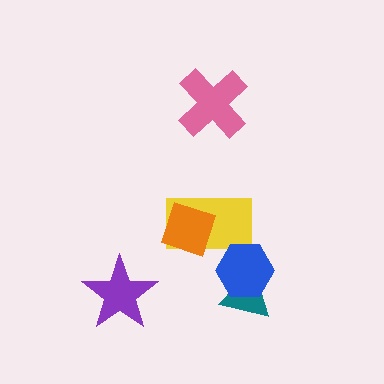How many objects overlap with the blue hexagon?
2 objects overlap with the blue hexagon.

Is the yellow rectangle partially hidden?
Yes, it is partially covered by another shape.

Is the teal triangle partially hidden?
Yes, it is partially covered by another shape.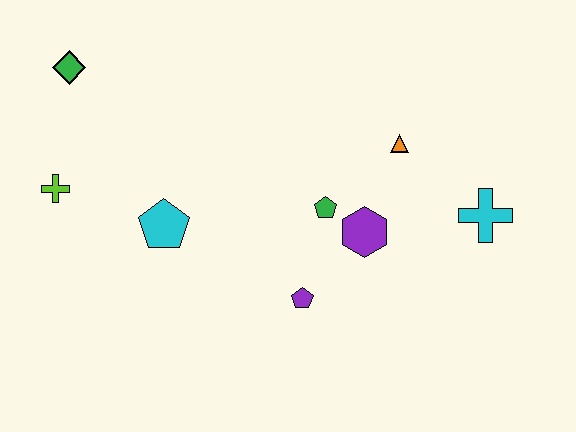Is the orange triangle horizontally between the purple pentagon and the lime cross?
No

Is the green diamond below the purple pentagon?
No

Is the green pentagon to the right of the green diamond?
Yes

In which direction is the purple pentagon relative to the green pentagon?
The purple pentagon is below the green pentagon.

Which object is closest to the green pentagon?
The purple hexagon is closest to the green pentagon.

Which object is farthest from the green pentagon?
The green diamond is farthest from the green pentagon.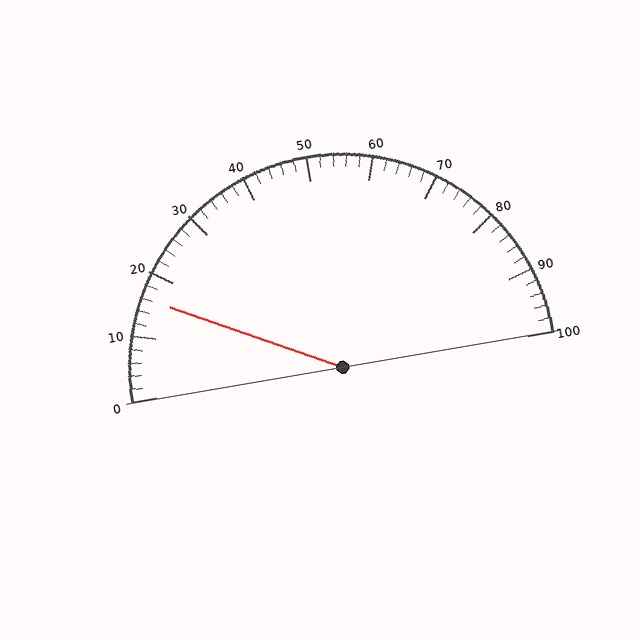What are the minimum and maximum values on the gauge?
The gauge ranges from 0 to 100.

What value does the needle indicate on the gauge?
The needle indicates approximately 16.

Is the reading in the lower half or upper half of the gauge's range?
The reading is in the lower half of the range (0 to 100).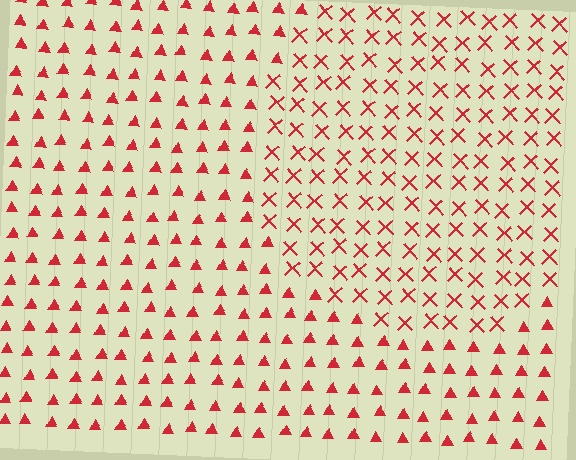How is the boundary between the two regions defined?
The boundary is defined by a change in element shape: X marks inside vs. triangles outside. All elements share the same color and spacing.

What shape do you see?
I see a circle.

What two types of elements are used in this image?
The image uses X marks inside the circle region and triangles outside it.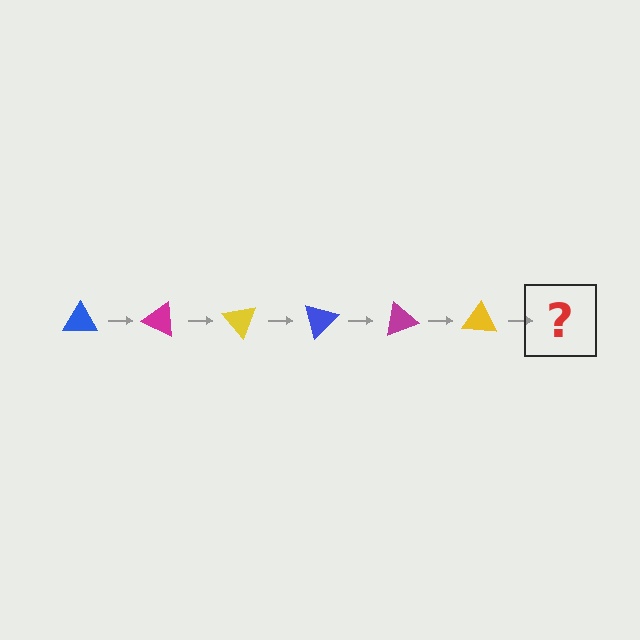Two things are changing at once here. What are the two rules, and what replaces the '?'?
The two rules are that it rotates 25 degrees each step and the color cycles through blue, magenta, and yellow. The '?' should be a blue triangle, rotated 150 degrees from the start.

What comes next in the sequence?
The next element should be a blue triangle, rotated 150 degrees from the start.